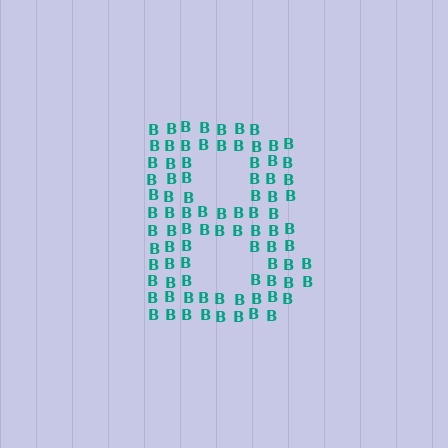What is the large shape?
The large shape is the letter B.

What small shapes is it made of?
It is made of small letter B's.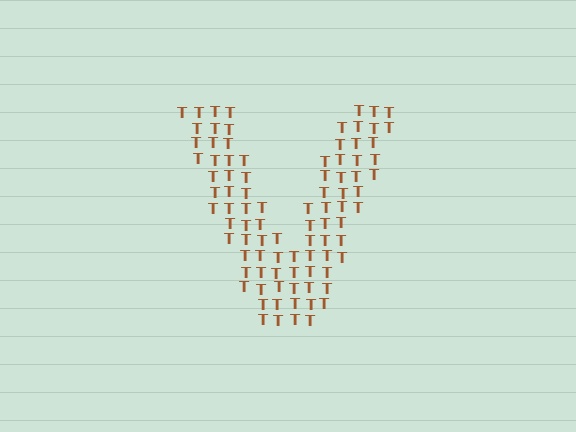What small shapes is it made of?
It is made of small letter T's.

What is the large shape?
The large shape is the letter V.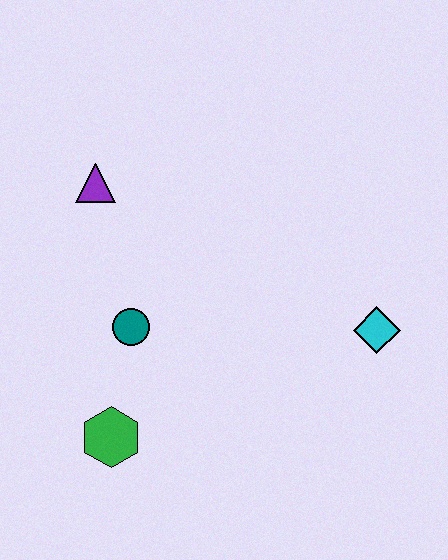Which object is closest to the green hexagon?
The teal circle is closest to the green hexagon.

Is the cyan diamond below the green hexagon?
No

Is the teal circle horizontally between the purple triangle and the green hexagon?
No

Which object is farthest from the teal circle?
The cyan diamond is farthest from the teal circle.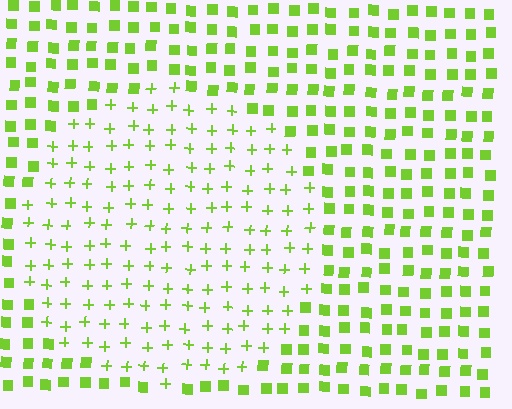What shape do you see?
I see a circle.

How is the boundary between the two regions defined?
The boundary is defined by a change in element shape: plus signs inside vs. squares outside. All elements share the same color and spacing.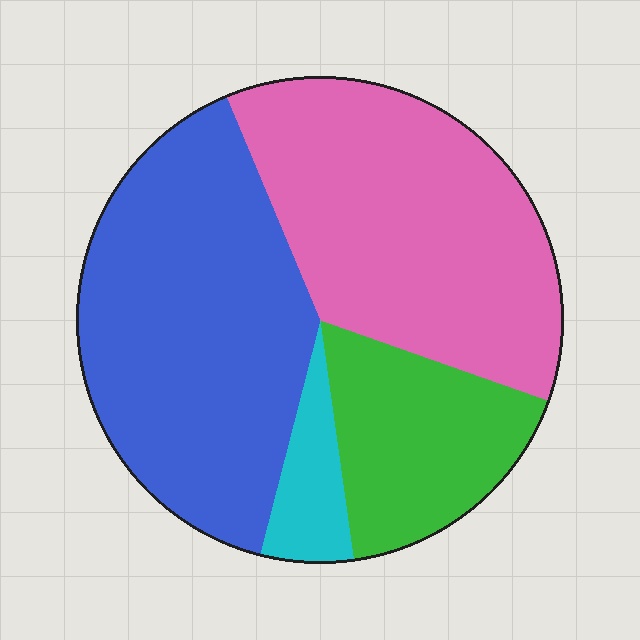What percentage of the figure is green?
Green takes up about one sixth (1/6) of the figure.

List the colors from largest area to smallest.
From largest to smallest: blue, pink, green, cyan.